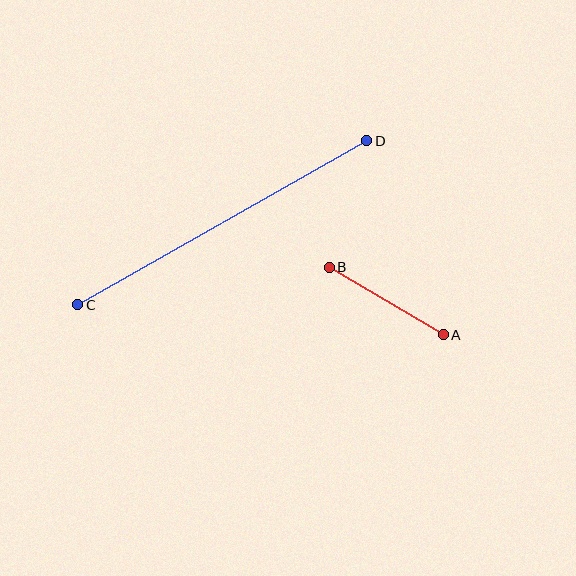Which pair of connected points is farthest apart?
Points C and D are farthest apart.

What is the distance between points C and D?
The distance is approximately 332 pixels.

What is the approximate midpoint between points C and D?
The midpoint is at approximately (222, 223) pixels.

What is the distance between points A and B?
The distance is approximately 132 pixels.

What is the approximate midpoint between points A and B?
The midpoint is at approximately (386, 301) pixels.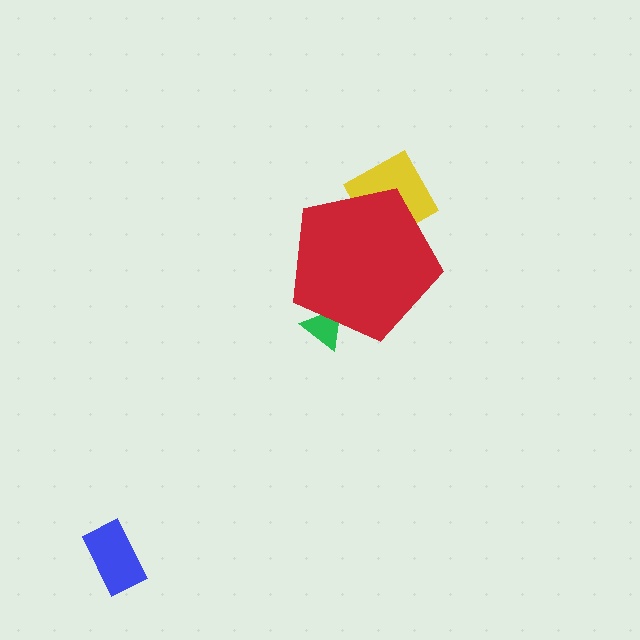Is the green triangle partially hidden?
Yes, the green triangle is partially hidden behind the red pentagon.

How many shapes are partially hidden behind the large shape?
2 shapes are partially hidden.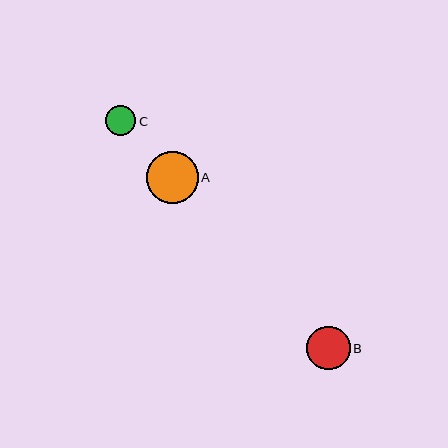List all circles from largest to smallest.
From largest to smallest: A, B, C.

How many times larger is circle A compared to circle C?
Circle A is approximately 1.7 times the size of circle C.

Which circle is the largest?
Circle A is the largest with a size of approximately 51 pixels.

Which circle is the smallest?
Circle C is the smallest with a size of approximately 30 pixels.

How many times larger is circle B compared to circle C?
Circle B is approximately 1.4 times the size of circle C.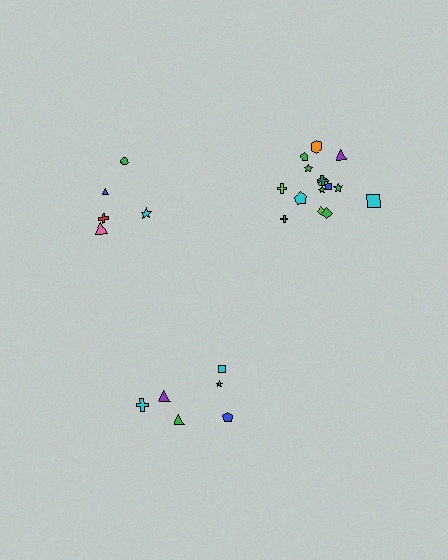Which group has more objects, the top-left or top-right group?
The top-right group.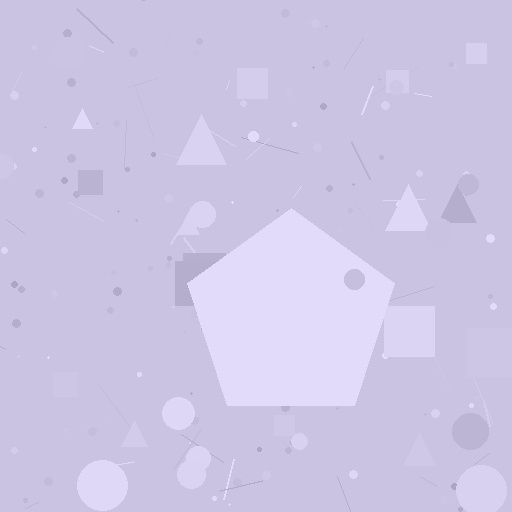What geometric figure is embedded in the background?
A pentagon is embedded in the background.